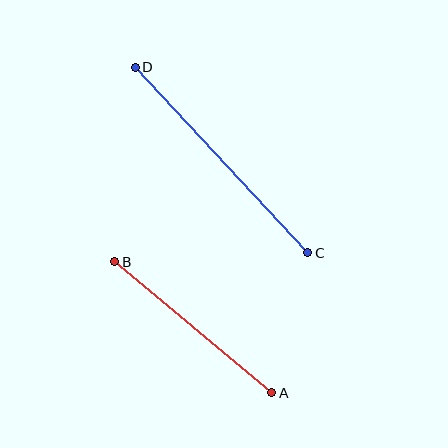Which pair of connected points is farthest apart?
Points C and D are farthest apart.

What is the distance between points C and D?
The distance is approximately 253 pixels.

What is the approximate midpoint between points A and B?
The midpoint is at approximately (193, 327) pixels.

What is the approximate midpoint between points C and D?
The midpoint is at approximately (221, 160) pixels.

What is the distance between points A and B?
The distance is approximately 205 pixels.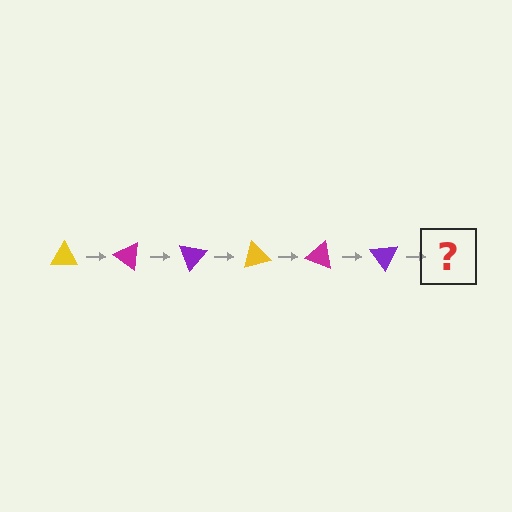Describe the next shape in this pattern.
It should be a yellow triangle, rotated 210 degrees from the start.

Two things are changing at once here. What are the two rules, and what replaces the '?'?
The two rules are that it rotates 35 degrees each step and the color cycles through yellow, magenta, and purple. The '?' should be a yellow triangle, rotated 210 degrees from the start.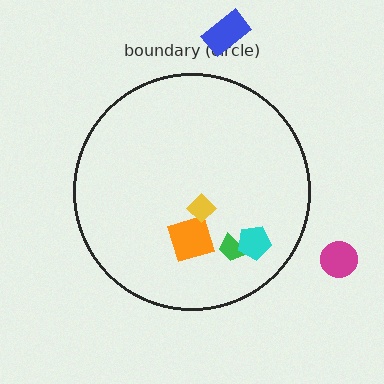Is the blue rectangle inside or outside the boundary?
Outside.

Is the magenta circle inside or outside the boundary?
Outside.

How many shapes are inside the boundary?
4 inside, 2 outside.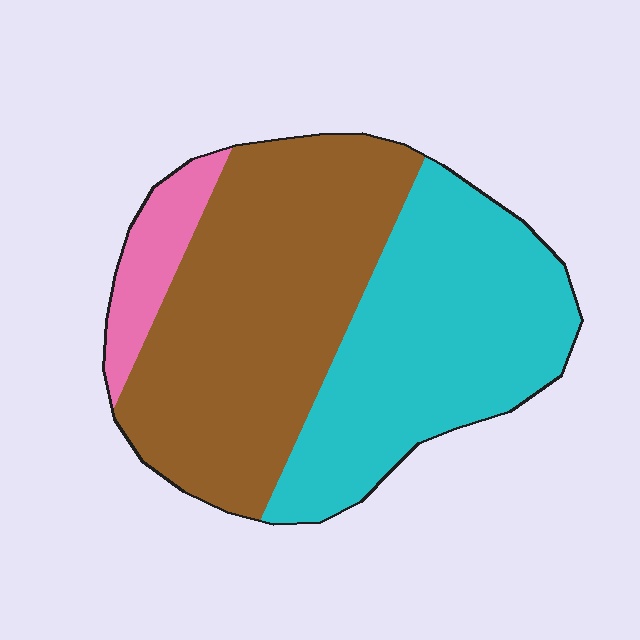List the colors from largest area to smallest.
From largest to smallest: brown, cyan, pink.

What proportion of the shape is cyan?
Cyan takes up about two fifths (2/5) of the shape.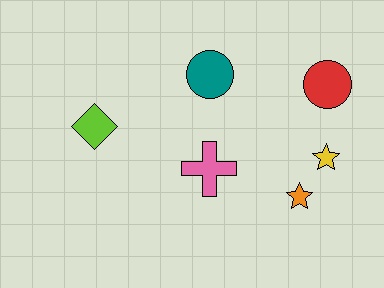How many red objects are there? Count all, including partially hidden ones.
There is 1 red object.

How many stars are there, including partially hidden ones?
There are 2 stars.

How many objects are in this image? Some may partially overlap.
There are 6 objects.